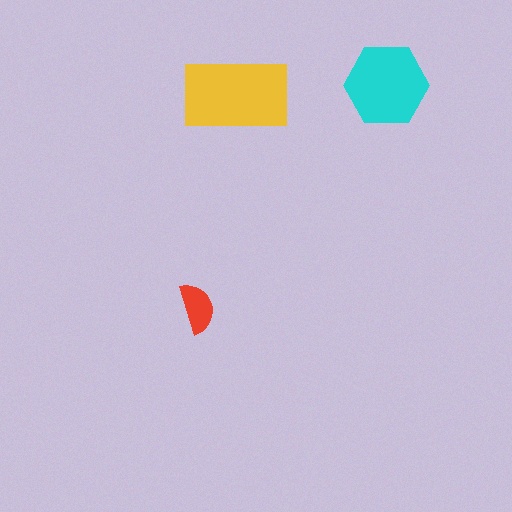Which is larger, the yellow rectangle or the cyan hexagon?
The yellow rectangle.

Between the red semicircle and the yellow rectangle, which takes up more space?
The yellow rectangle.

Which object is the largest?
The yellow rectangle.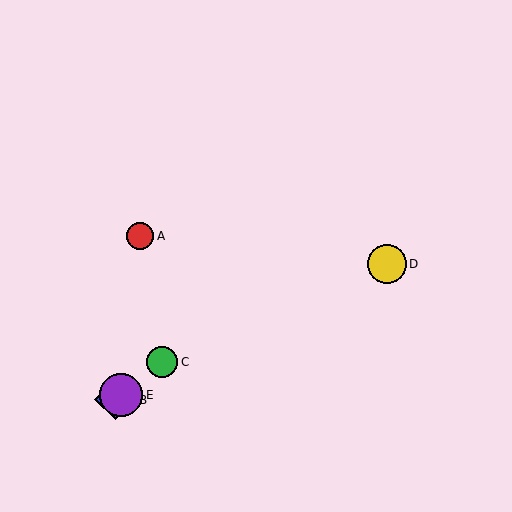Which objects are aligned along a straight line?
Objects B, C, E are aligned along a straight line.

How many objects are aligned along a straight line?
3 objects (B, C, E) are aligned along a straight line.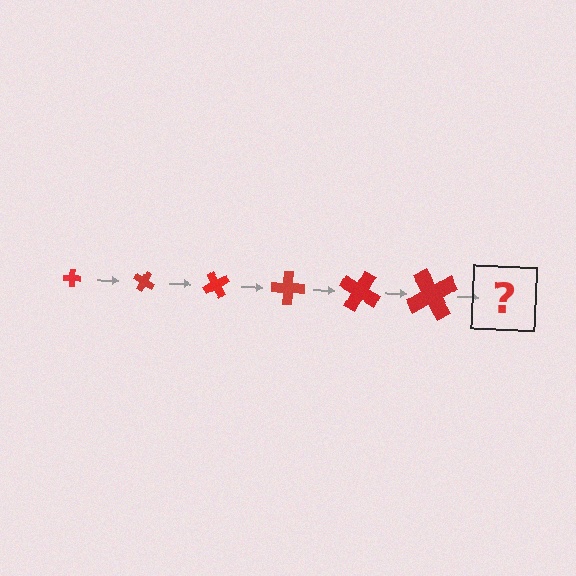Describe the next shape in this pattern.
It should be a cross, larger than the previous one and rotated 180 degrees from the start.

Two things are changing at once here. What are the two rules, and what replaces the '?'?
The two rules are that the cross grows larger each step and it rotates 30 degrees each step. The '?' should be a cross, larger than the previous one and rotated 180 degrees from the start.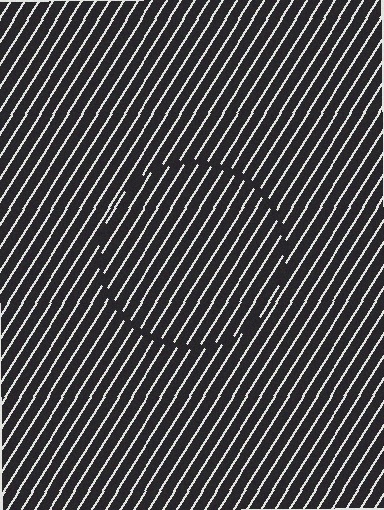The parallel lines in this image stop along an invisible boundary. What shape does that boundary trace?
An illusory circle. The interior of the shape contains the same grating, shifted by half a period — the contour is defined by the phase discontinuity where line-ends from the inner and outer gratings abut.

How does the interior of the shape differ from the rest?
The interior of the shape contains the same grating, shifted by half a period — the contour is defined by the phase discontinuity where line-ends from the inner and outer gratings abut.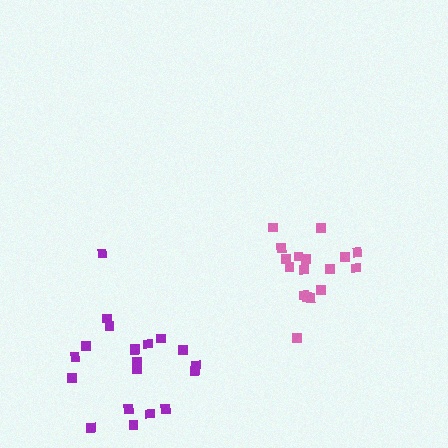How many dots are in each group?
Group 1: 17 dots, Group 2: 20 dots (37 total).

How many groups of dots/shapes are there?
There are 2 groups.